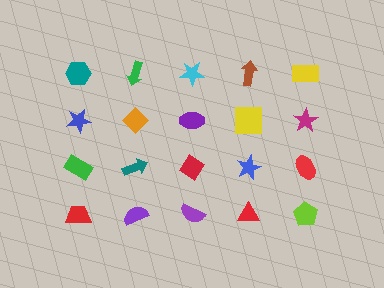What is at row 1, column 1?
A teal hexagon.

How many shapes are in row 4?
5 shapes.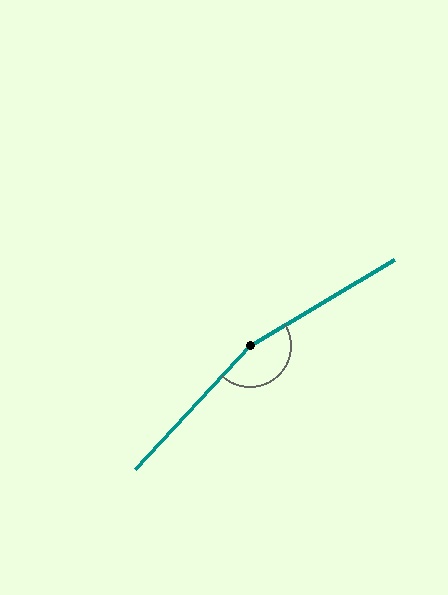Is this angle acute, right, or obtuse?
It is obtuse.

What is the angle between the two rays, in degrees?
Approximately 164 degrees.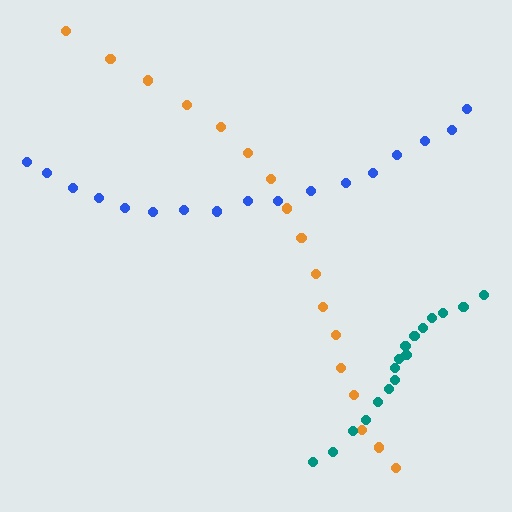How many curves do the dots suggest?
There are 3 distinct paths.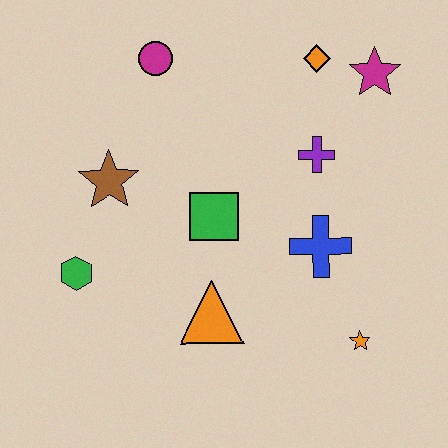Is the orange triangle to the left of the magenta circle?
No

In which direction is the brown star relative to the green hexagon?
The brown star is above the green hexagon.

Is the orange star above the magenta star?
No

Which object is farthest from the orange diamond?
The green hexagon is farthest from the orange diamond.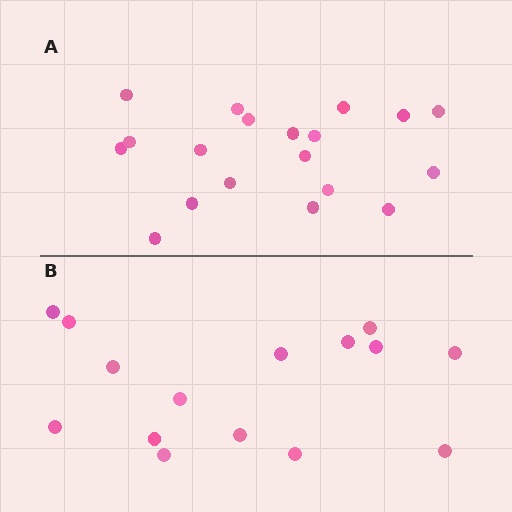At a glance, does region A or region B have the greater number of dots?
Region A (the top region) has more dots.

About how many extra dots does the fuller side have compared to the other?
Region A has about 4 more dots than region B.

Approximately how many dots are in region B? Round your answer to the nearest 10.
About 20 dots. (The exact count is 15, which rounds to 20.)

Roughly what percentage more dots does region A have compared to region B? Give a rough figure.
About 25% more.